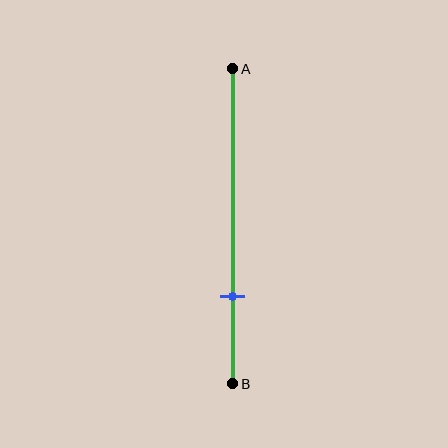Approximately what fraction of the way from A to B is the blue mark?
The blue mark is approximately 70% of the way from A to B.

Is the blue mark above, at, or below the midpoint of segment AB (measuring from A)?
The blue mark is below the midpoint of segment AB.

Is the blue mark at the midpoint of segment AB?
No, the mark is at about 70% from A, not at the 50% midpoint.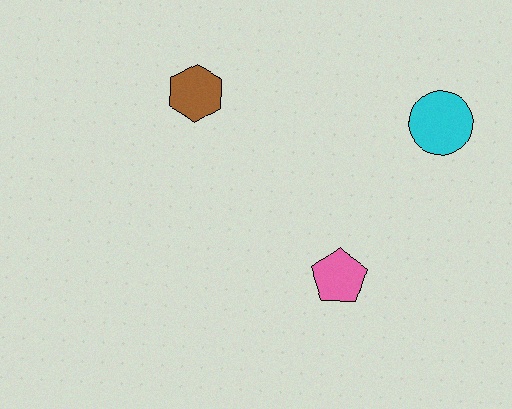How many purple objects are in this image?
There are no purple objects.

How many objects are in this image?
There are 3 objects.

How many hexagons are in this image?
There is 1 hexagon.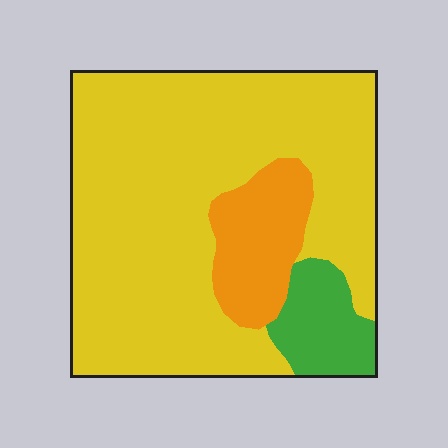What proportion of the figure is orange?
Orange covers 13% of the figure.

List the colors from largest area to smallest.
From largest to smallest: yellow, orange, green.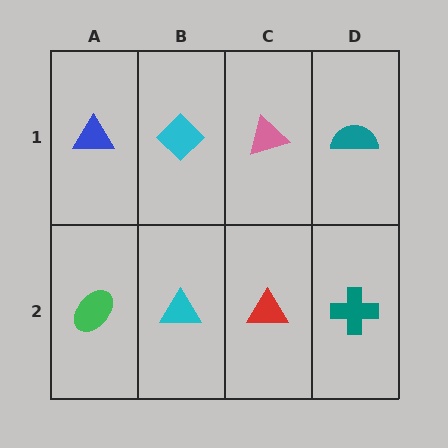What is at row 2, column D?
A teal cross.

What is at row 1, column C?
A pink triangle.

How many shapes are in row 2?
4 shapes.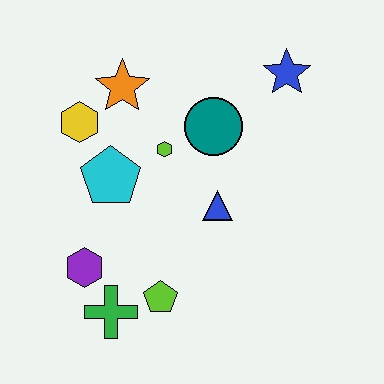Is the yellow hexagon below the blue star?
Yes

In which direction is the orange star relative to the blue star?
The orange star is to the left of the blue star.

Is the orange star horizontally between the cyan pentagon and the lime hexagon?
Yes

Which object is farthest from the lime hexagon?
The green cross is farthest from the lime hexagon.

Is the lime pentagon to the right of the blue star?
No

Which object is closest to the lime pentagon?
The green cross is closest to the lime pentagon.